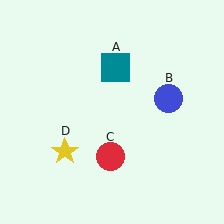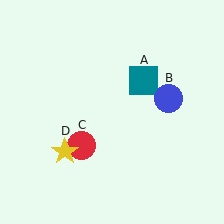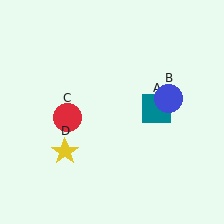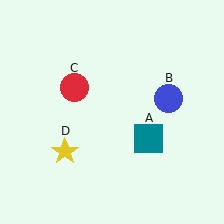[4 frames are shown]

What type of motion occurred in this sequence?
The teal square (object A), red circle (object C) rotated clockwise around the center of the scene.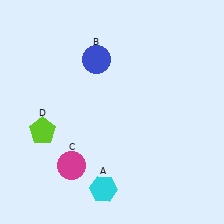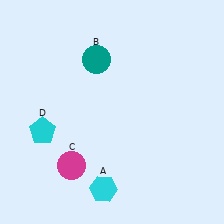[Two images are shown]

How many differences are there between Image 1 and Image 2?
There are 2 differences between the two images.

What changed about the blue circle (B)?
In Image 1, B is blue. In Image 2, it changed to teal.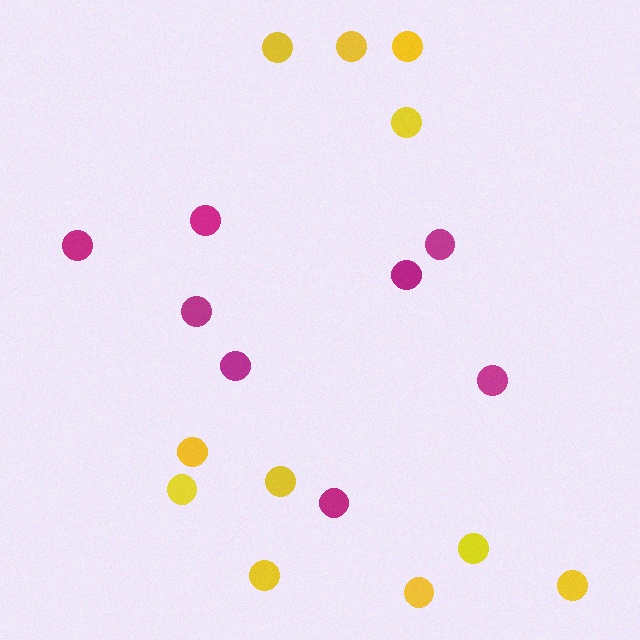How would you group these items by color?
There are 2 groups: one group of magenta circles (8) and one group of yellow circles (11).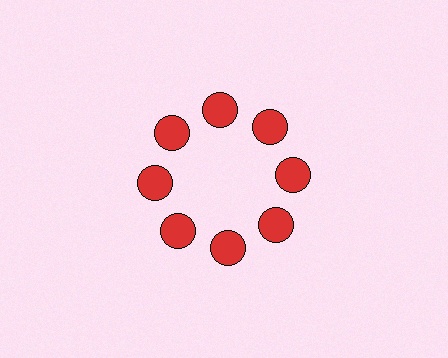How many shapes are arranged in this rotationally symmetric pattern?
There are 8 shapes, arranged in 8 groups of 1.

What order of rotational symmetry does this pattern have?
This pattern has 8-fold rotational symmetry.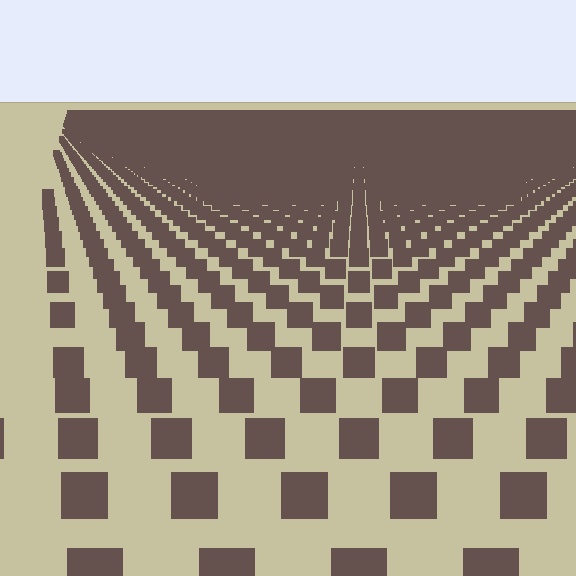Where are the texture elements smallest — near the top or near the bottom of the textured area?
Near the top.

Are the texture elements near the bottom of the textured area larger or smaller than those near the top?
Larger. Near the bottom, elements are closer to the viewer and appear at a bigger on-screen size.